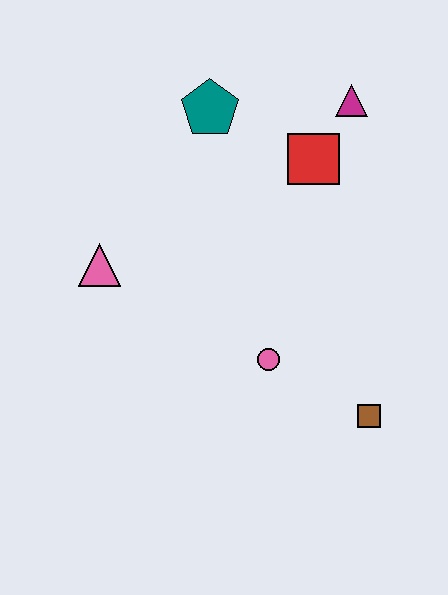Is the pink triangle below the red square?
Yes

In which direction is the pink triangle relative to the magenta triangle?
The pink triangle is to the left of the magenta triangle.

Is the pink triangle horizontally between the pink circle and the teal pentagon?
No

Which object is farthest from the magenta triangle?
The brown square is farthest from the magenta triangle.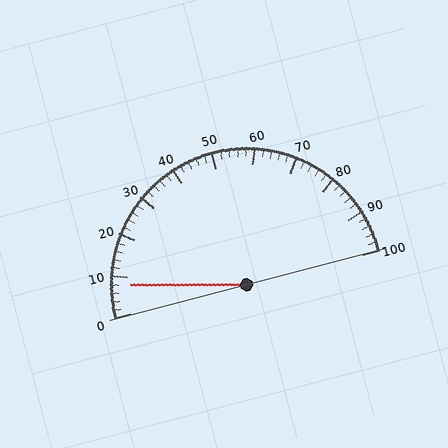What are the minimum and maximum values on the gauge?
The gauge ranges from 0 to 100.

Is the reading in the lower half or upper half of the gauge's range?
The reading is in the lower half of the range (0 to 100).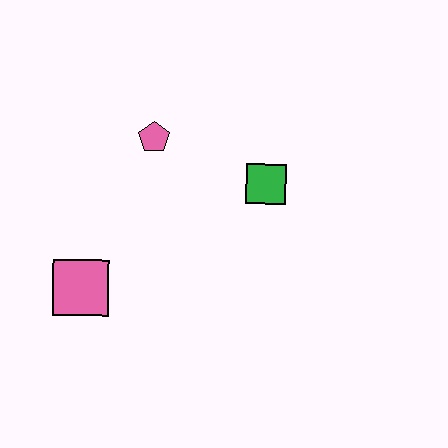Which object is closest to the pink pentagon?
The green square is closest to the pink pentagon.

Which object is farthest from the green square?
The pink square is farthest from the green square.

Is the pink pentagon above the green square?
Yes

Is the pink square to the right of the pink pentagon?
No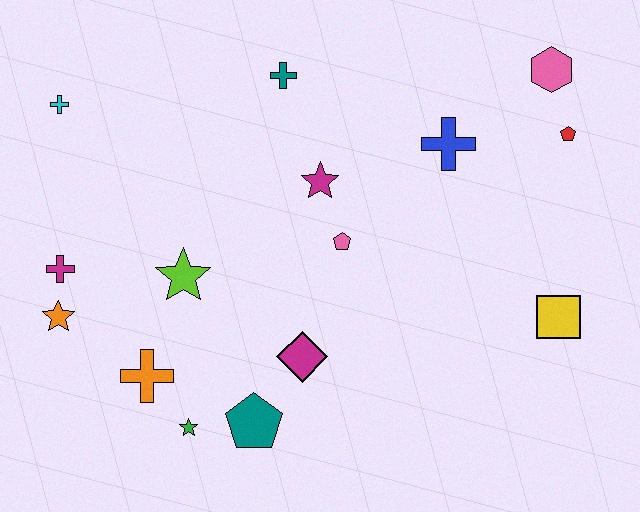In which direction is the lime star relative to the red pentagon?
The lime star is to the left of the red pentagon.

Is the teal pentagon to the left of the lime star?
No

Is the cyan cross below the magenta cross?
No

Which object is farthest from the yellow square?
The cyan cross is farthest from the yellow square.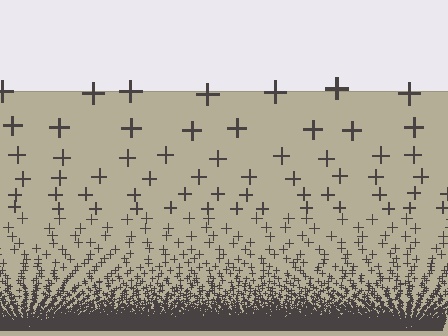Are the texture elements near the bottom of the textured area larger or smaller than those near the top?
Smaller. The gradient is inverted — elements near the bottom are smaller and denser.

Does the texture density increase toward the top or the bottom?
Density increases toward the bottom.